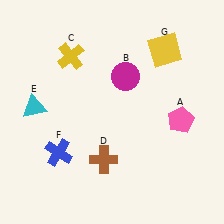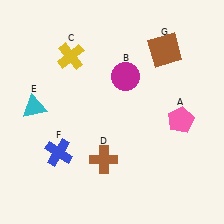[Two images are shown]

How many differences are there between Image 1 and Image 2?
There is 1 difference between the two images.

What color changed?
The square (G) changed from yellow in Image 1 to brown in Image 2.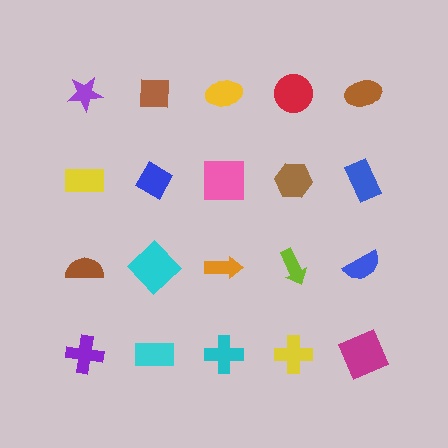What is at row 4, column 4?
A yellow cross.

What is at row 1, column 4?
A red circle.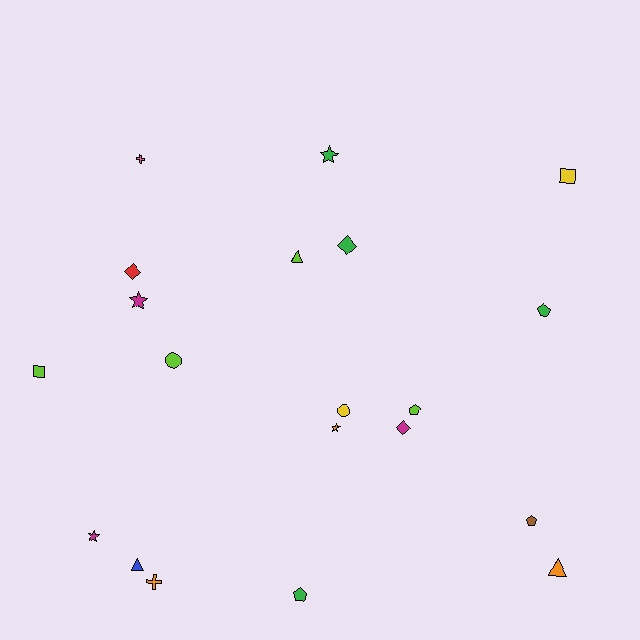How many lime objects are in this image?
There are 4 lime objects.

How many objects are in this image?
There are 20 objects.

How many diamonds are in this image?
There are 3 diamonds.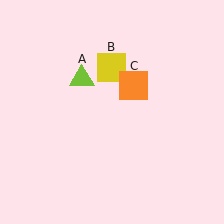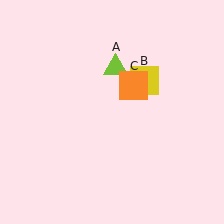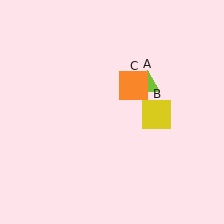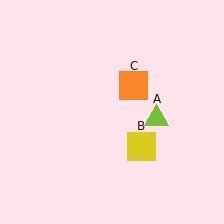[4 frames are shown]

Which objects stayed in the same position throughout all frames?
Orange square (object C) remained stationary.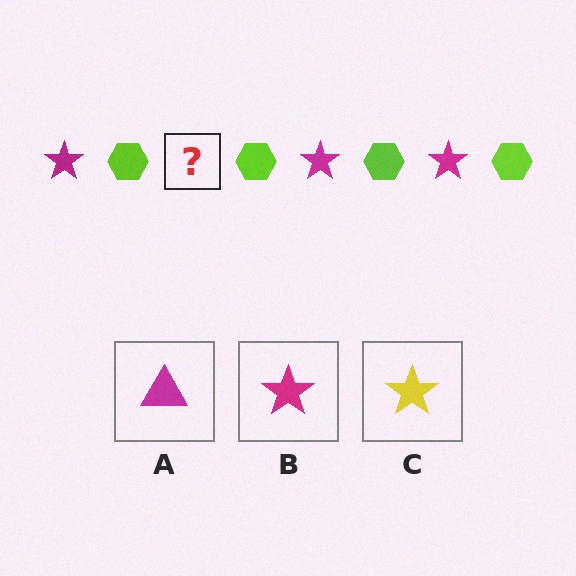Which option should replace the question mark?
Option B.